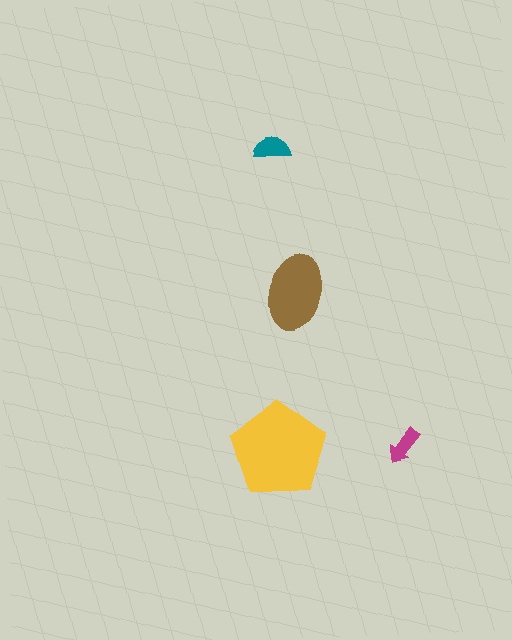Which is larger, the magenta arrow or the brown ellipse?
The brown ellipse.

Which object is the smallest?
The magenta arrow.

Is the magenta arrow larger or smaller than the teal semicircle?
Smaller.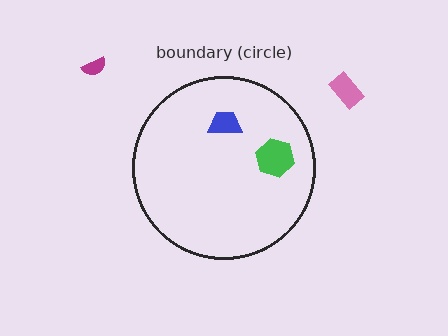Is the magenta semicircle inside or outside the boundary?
Outside.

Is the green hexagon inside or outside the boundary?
Inside.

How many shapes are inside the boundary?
2 inside, 2 outside.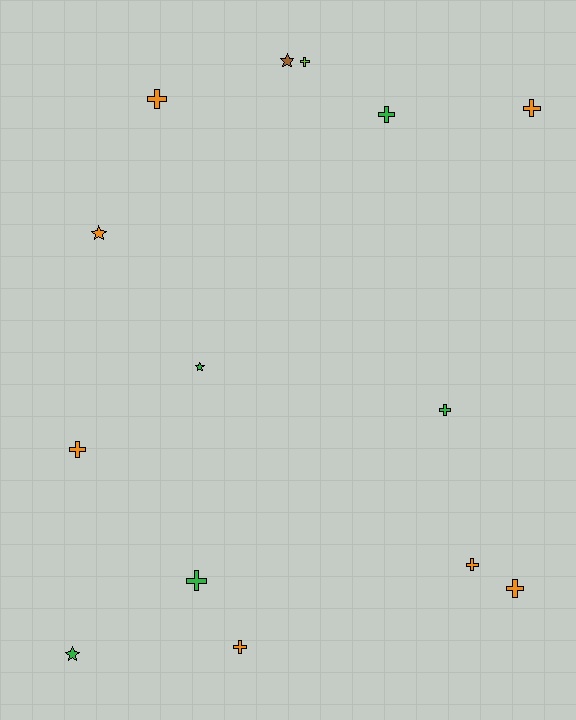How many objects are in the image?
There are 14 objects.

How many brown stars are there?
There is 1 brown star.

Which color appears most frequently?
Orange, with 7 objects.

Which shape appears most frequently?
Cross, with 10 objects.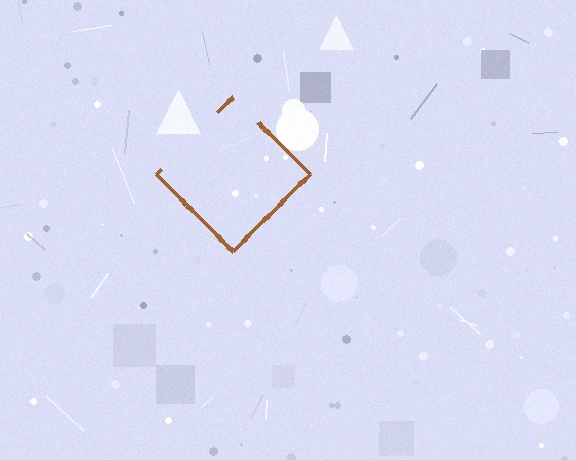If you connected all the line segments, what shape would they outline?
They would outline a diamond.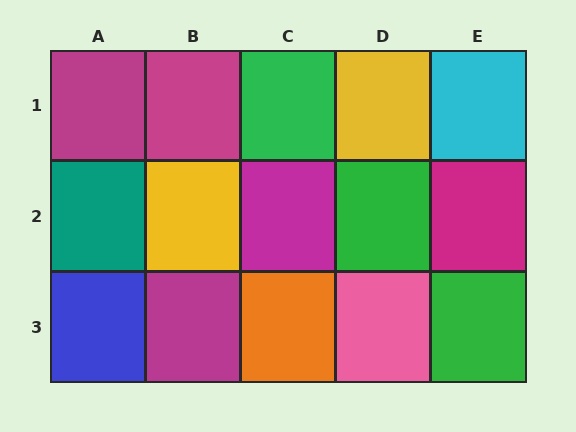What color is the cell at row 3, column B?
Magenta.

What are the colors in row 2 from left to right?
Teal, yellow, magenta, green, magenta.